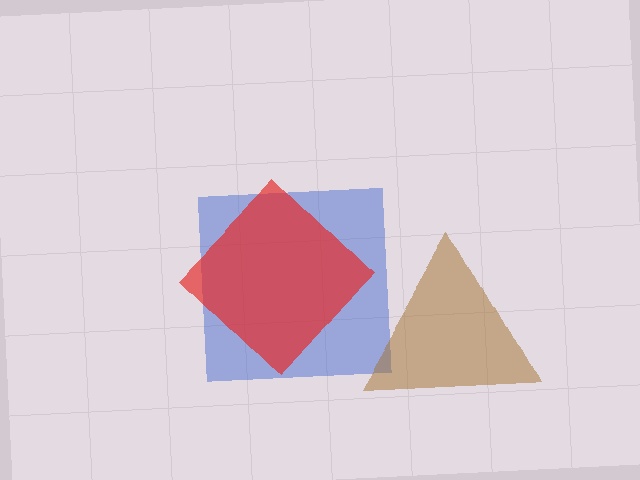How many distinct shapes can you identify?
There are 3 distinct shapes: a blue square, a red diamond, a brown triangle.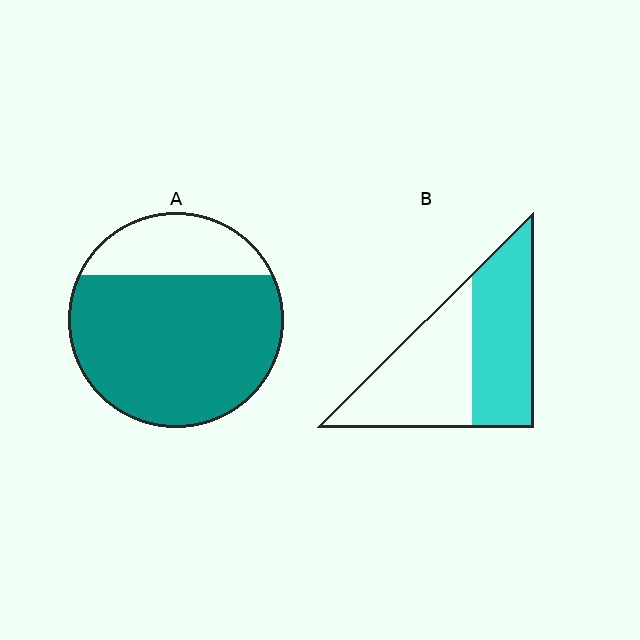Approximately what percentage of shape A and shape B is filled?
A is approximately 75% and B is approximately 50%.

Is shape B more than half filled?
Roughly half.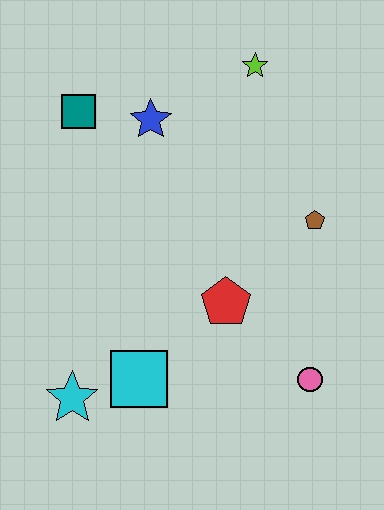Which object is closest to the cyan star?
The cyan square is closest to the cyan star.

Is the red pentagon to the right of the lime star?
No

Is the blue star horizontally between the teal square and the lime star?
Yes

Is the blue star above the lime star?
No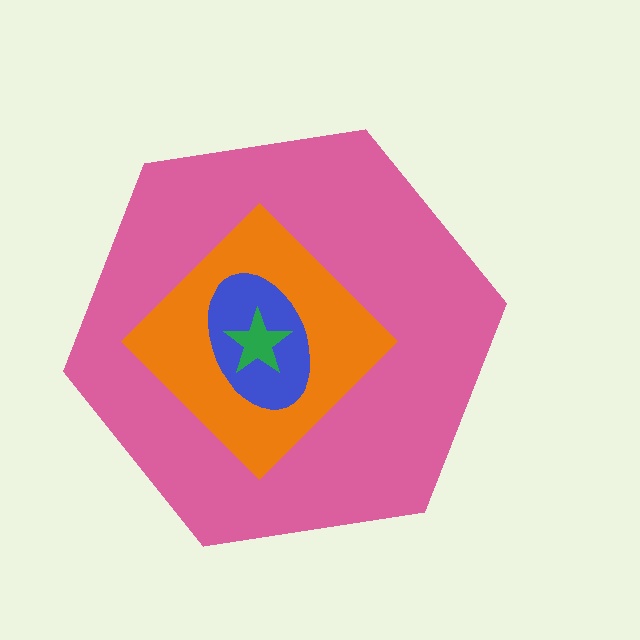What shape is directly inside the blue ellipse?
The green star.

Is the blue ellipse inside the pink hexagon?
Yes.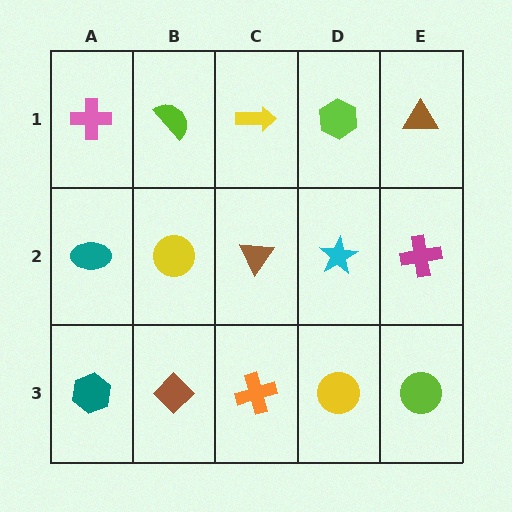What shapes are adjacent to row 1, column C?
A brown triangle (row 2, column C), a lime semicircle (row 1, column B), a lime hexagon (row 1, column D).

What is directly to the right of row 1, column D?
A brown triangle.